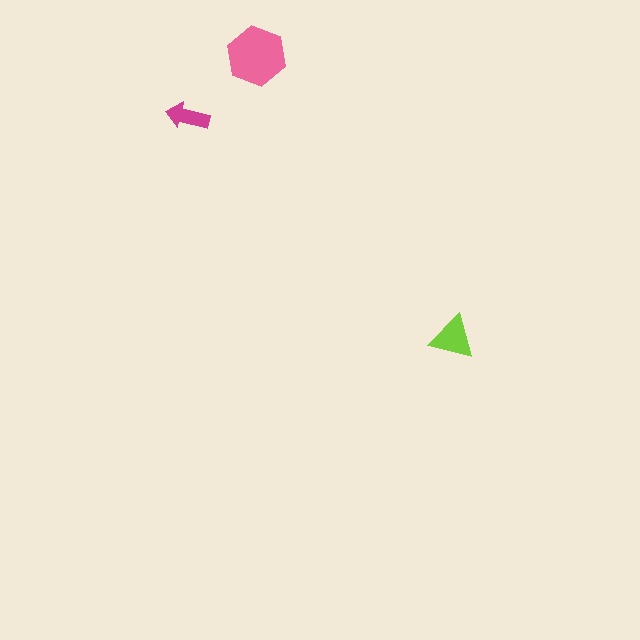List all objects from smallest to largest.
The magenta arrow, the lime triangle, the pink hexagon.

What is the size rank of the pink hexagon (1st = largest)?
1st.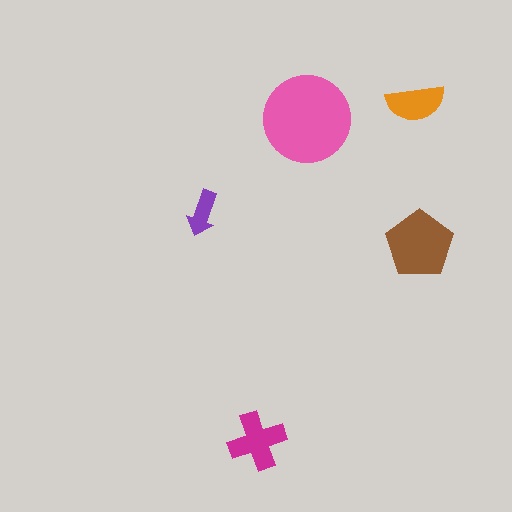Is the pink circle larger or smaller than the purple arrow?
Larger.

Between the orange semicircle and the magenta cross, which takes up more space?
The magenta cross.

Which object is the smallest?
The purple arrow.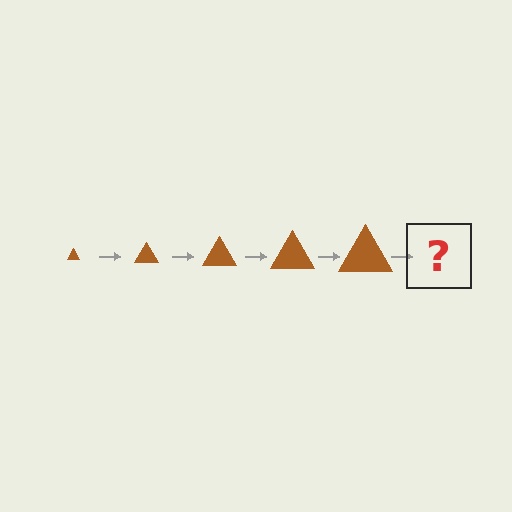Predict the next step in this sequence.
The next step is a brown triangle, larger than the previous one.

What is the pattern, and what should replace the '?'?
The pattern is that the triangle gets progressively larger each step. The '?' should be a brown triangle, larger than the previous one.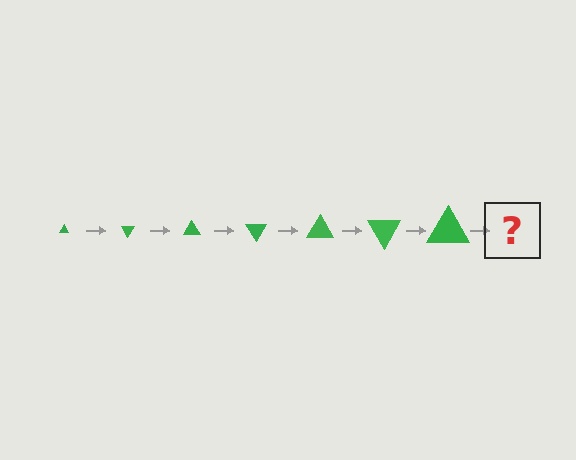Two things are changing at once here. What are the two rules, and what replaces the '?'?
The two rules are that the triangle grows larger each step and it rotates 60 degrees each step. The '?' should be a triangle, larger than the previous one and rotated 420 degrees from the start.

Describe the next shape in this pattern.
It should be a triangle, larger than the previous one and rotated 420 degrees from the start.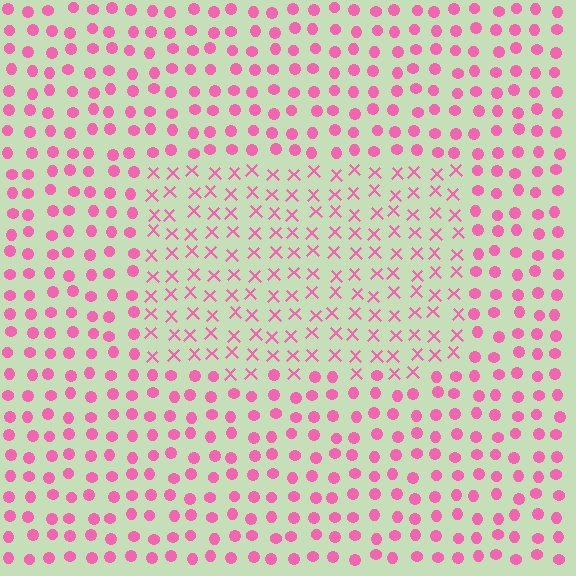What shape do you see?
I see a rectangle.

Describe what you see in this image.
The image is filled with small pink elements arranged in a uniform grid. A rectangle-shaped region contains X marks, while the surrounding area contains circles. The boundary is defined purely by the change in element shape.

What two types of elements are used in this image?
The image uses X marks inside the rectangle region and circles outside it.